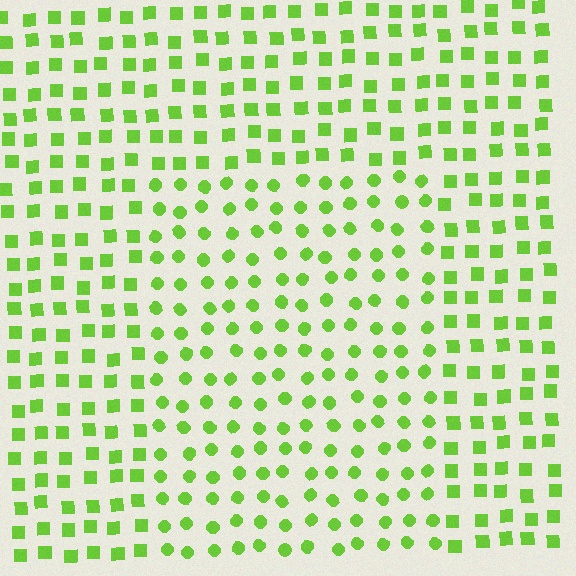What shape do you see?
I see a rectangle.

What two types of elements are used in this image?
The image uses circles inside the rectangle region and squares outside it.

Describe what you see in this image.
The image is filled with small lime elements arranged in a uniform grid. A rectangle-shaped region contains circles, while the surrounding area contains squares. The boundary is defined purely by the change in element shape.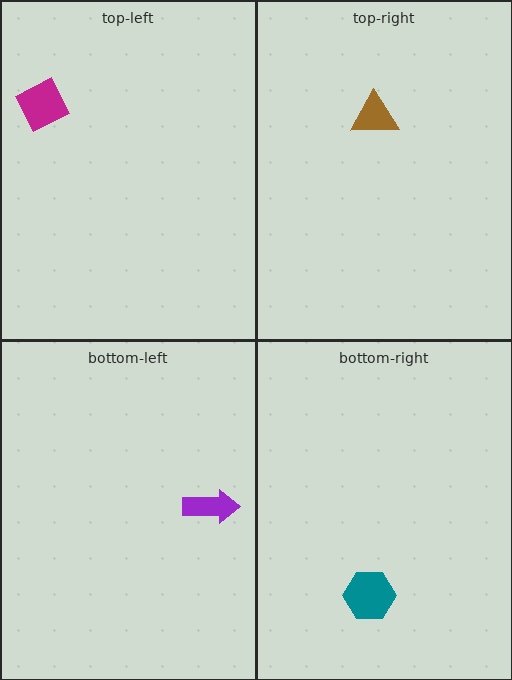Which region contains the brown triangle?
The top-right region.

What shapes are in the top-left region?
The magenta diamond.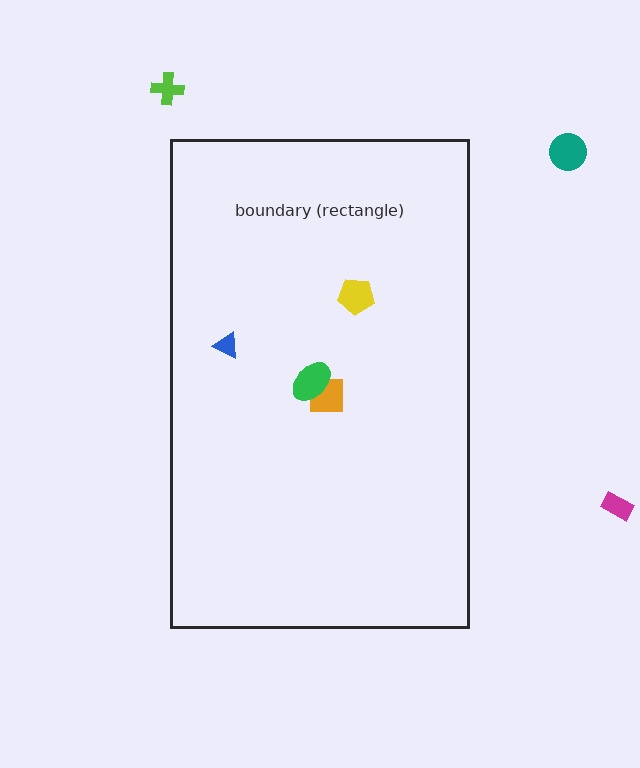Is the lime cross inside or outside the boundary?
Outside.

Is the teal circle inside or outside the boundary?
Outside.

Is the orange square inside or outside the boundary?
Inside.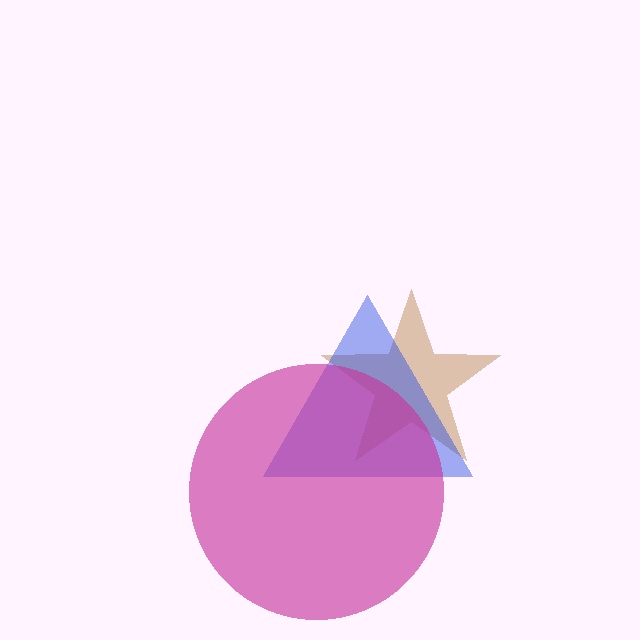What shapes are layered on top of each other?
The layered shapes are: a brown star, a blue triangle, a magenta circle.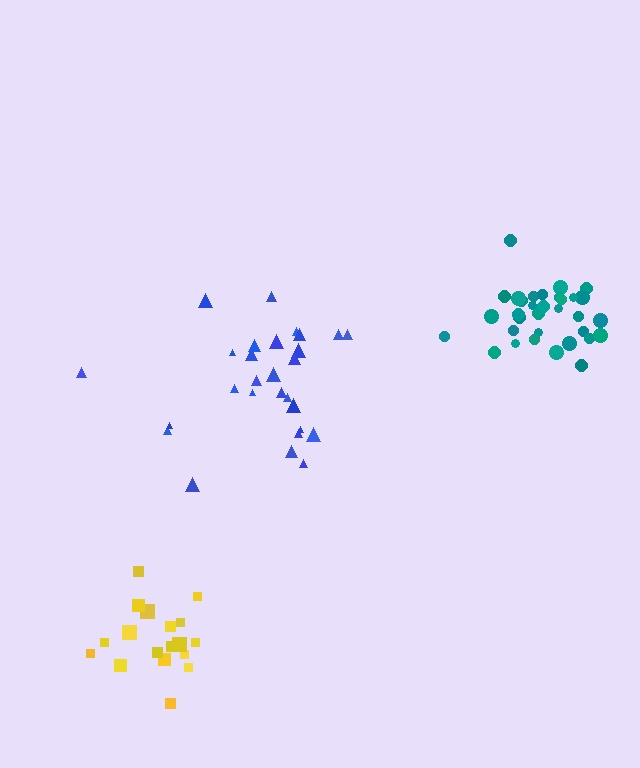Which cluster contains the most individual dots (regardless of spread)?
Teal (33).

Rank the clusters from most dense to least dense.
teal, yellow, blue.